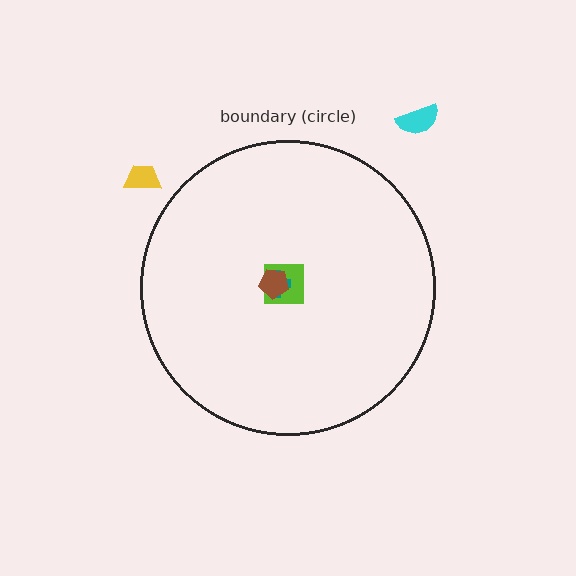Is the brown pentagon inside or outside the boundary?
Inside.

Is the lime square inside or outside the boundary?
Inside.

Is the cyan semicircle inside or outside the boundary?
Outside.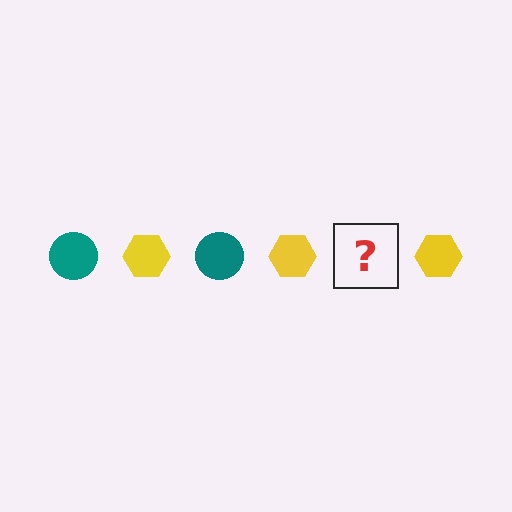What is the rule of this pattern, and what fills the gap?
The rule is that the pattern alternates between teal circle and yellow hexagon. The gap should be filled with a teal circle.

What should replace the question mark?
The question mark should be replaced with a teal circle.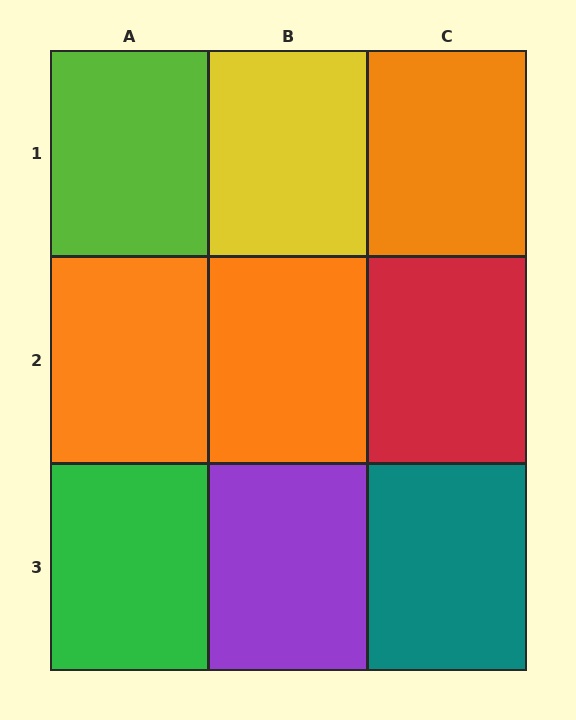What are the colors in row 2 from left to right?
Orange, orange, red.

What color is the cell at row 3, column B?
Purple.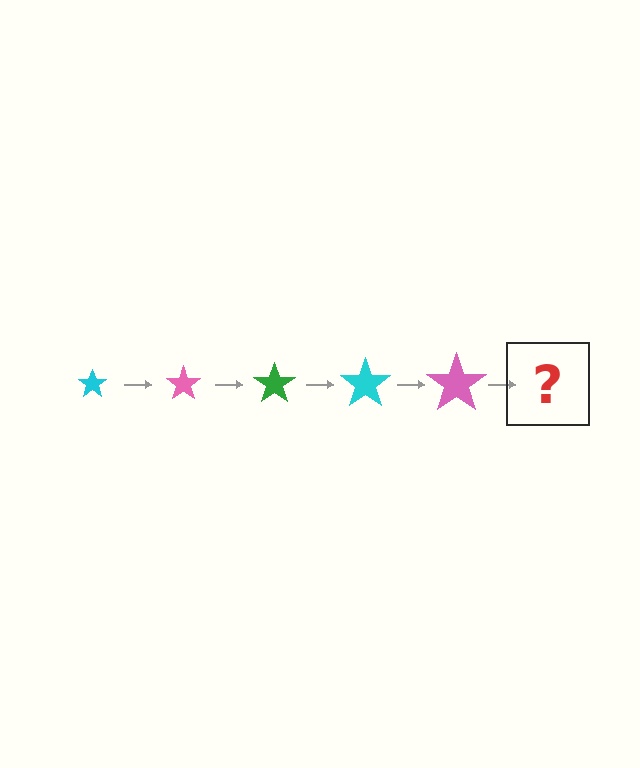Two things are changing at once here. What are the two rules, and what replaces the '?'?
The two rules are that the star grows larger each step and the color cycles through cyan, pink, and green. The '?' should be a green star, larger than the previous one.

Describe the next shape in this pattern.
It should be a green star, larger than the previous one.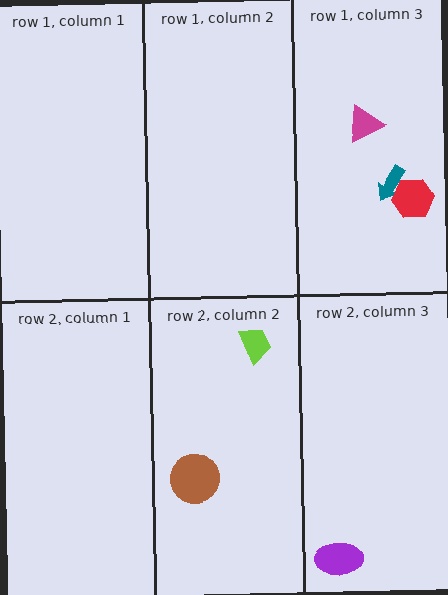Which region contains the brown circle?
The row 2, column 2 region.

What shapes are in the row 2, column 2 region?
The brown circle, the lime trapezoid.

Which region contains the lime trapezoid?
The row 2, column 2 region.